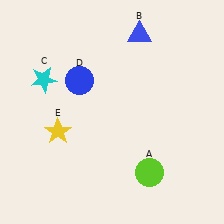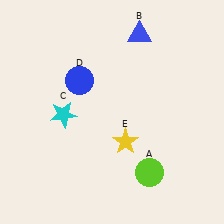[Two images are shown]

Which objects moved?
The objects that moved are: the cyan star (C), the yellow star (E).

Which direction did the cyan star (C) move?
The cyan star (C) moved down.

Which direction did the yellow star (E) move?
The yellow star (E) moved right.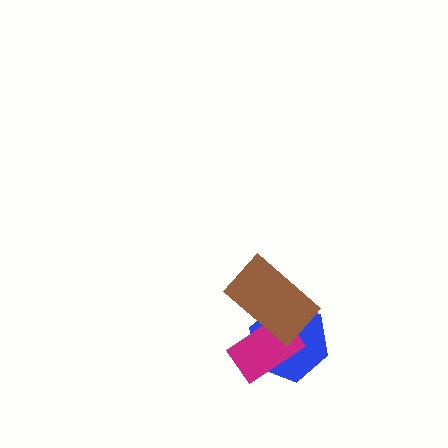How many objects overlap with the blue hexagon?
2 objects overlap with the blue hexagon.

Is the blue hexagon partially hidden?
Yes, it is partially covered by another shape.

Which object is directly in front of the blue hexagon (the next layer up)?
The magenta rectangle is directly in front of the blue hexagon.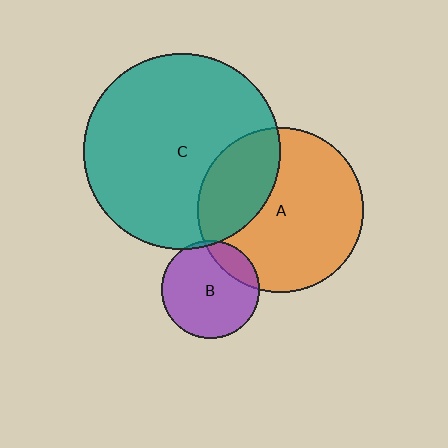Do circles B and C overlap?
Yes.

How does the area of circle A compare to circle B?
Approximately 2.9 times.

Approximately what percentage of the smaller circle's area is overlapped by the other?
Approximately 5%.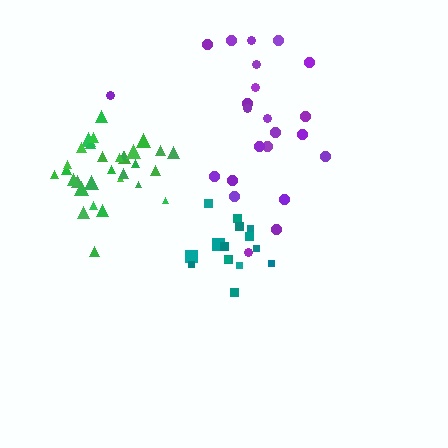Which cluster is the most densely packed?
Green.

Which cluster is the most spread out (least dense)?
Purple.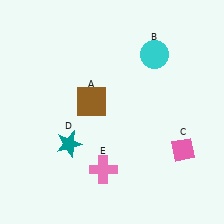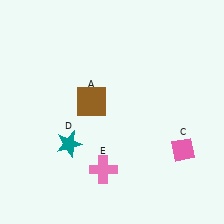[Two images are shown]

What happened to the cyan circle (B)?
The cyan circle (B) was removed in Image 2. It was in the top-right area of Image 1.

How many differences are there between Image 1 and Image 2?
There is 1 difference between the two images.